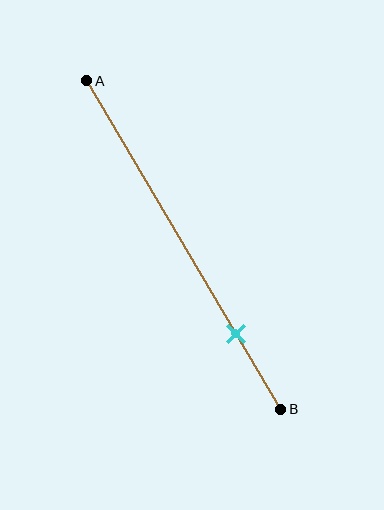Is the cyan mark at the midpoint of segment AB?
No, the mark is at about 75% from A, not at the 50% midpoint.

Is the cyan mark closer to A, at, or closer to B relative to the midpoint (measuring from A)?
The cyan mark is closer to point B than the midpoint of segment AB.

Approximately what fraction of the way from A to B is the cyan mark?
The cyan mark is approximately 75% of the way from A to B.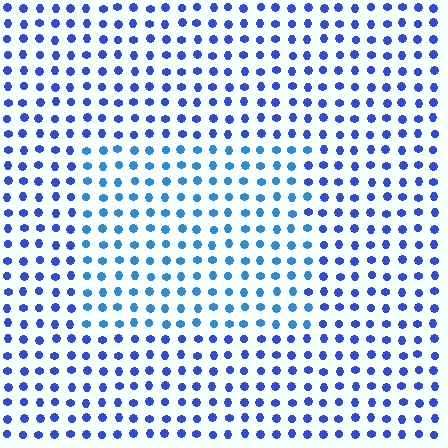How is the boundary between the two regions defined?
The boundary is defined purely by a slight shift in hue (about 24 degrees). Spacing, size, and orientation are identical on both sides.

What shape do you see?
I see a rectangle.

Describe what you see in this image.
The image is filled with small blue elements in a uniform arrangement. A rectangle-shaped region is visible where the elements are tinted to a slightly different hue, forming a subtle color boundary.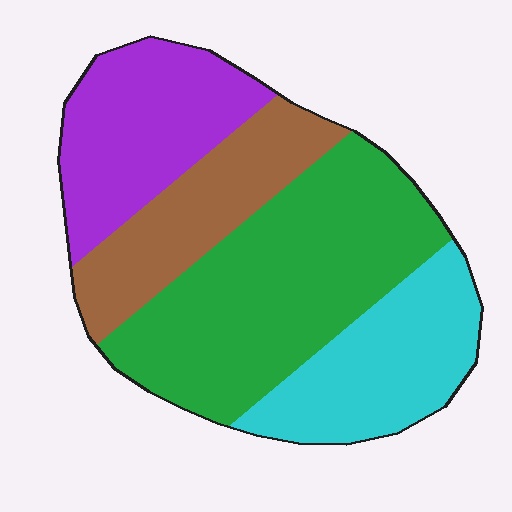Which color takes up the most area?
Green, at roughly 40%.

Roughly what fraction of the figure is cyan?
Cyan covers 21% of the figure.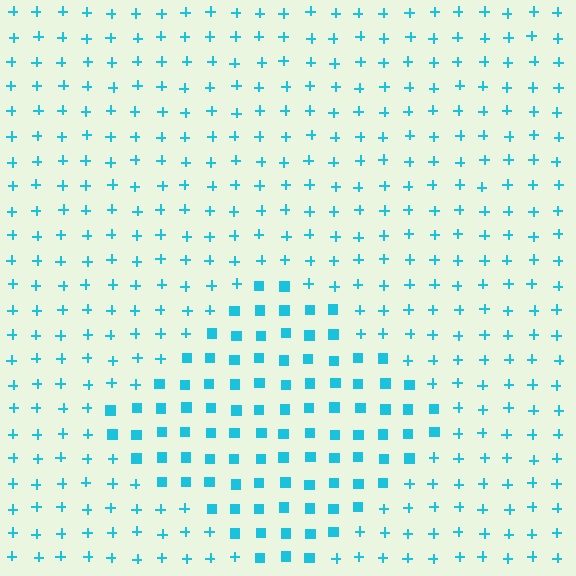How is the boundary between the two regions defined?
The boundary is defined by a change in element shape: squares inside vs. plus signs outside. All elements share the same color and spacing.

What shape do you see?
I see a diamond.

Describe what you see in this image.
The image is filled with small cyan elements arranged in a uniform grid. A diamond-shaped region contains squares, while the surrounding area contains plus signs. The boundary is defined purely by the change in element shape.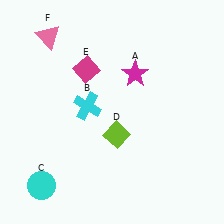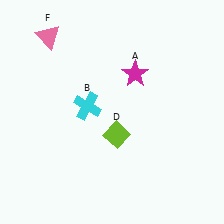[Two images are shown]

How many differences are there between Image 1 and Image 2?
There are 2 differences between the two images.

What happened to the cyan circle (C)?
The cyan circle (C) was removed in Image 2. It was in the bottom-left area of Image 1.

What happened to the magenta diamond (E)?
The magenta diamond (E) was removed in Image 2. It was in the top-left area of Image 1.